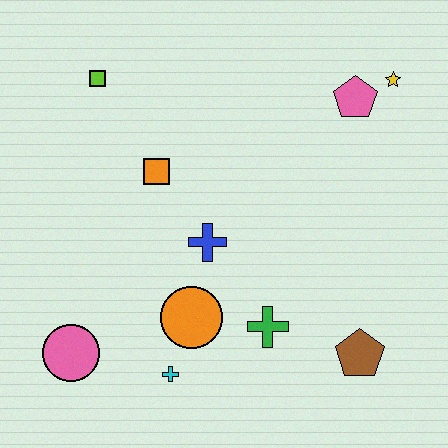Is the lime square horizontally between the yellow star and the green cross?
No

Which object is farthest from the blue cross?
The yellow star is farthest from the blue cross.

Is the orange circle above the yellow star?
No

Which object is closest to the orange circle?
The cyan cross is closest to the orange circle.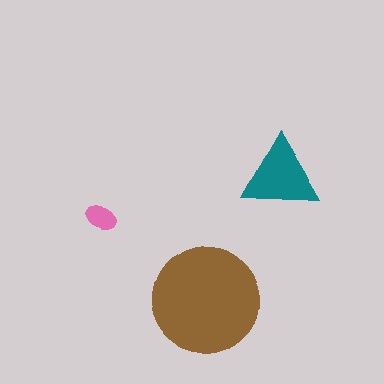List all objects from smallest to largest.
The pink ellipse, the teal triangle, the brown circle.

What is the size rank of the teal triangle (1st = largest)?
2nd.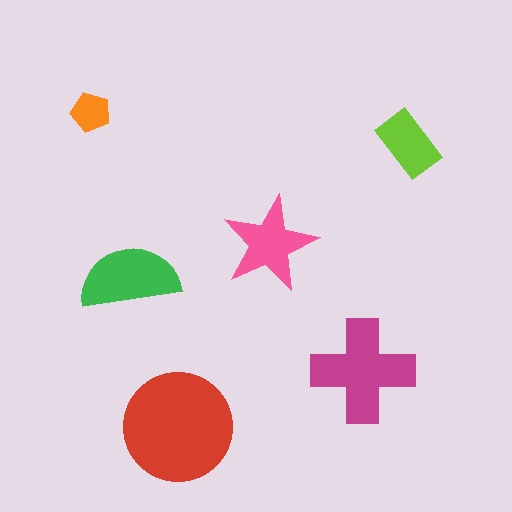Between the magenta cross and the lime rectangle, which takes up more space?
The magenta cross.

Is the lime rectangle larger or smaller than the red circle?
Smaller.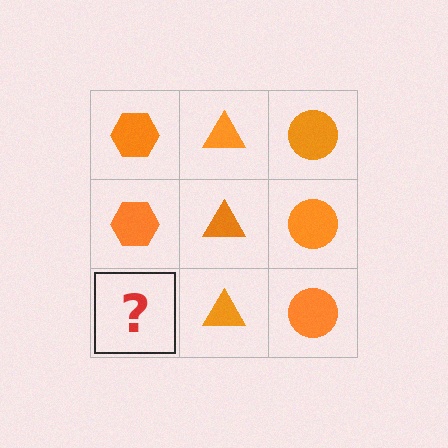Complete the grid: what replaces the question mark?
The question mark should be replaced with an orange hexagon.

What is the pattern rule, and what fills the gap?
The rule is that each column has a consistent shape. The gap should be filled with an orange hexagon.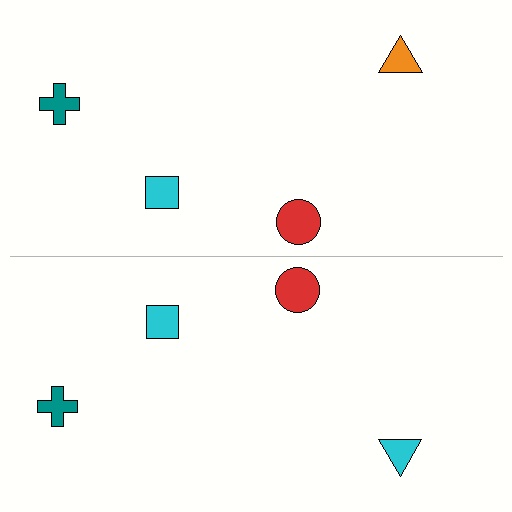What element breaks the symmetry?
The cyan triangle on the bottom side breaks the symmetry — its mirror counterpart is orange.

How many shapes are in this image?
There are 8 shapes in this image.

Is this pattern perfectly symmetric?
No, the pattern is not perfectly symmetric. The cyan triangle on the bottom side breaks the symmetry — its mirror counterpart is orange.